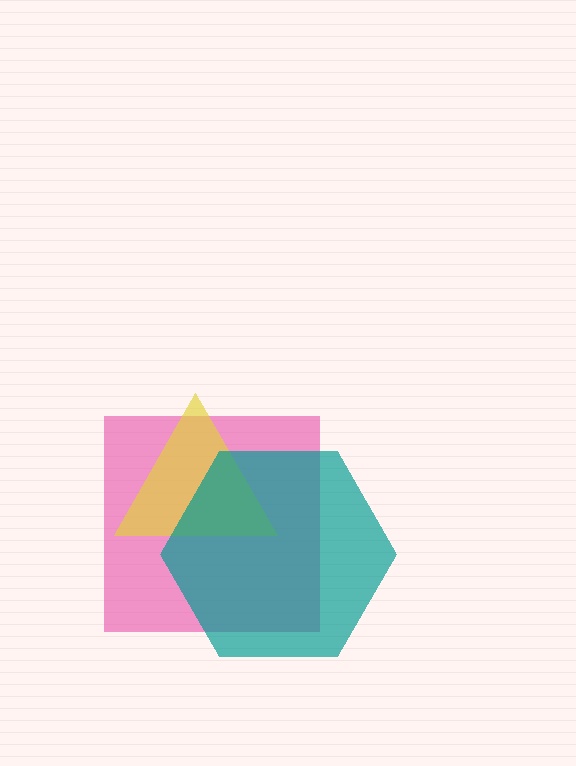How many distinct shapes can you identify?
There are 3 distinct shapes: a pink square, a yellow triangle, a teal hexagon.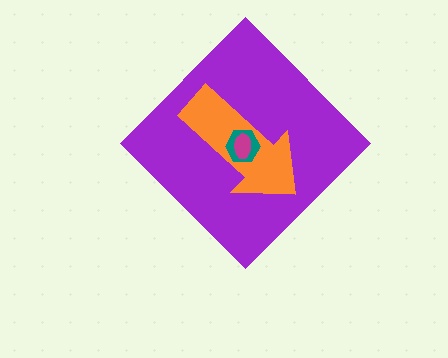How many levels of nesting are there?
4.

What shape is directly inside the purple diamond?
The orange arrow.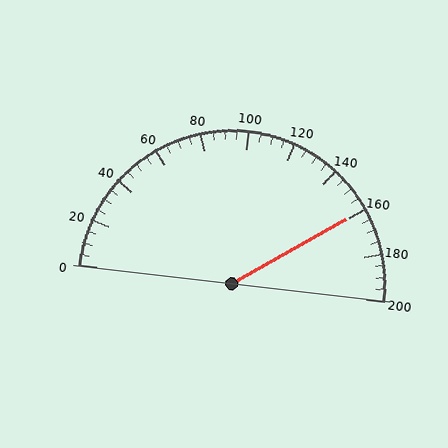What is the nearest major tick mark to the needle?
The nearest major tick mark is 160.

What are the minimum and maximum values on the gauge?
The gauge ranges from 0 to 200.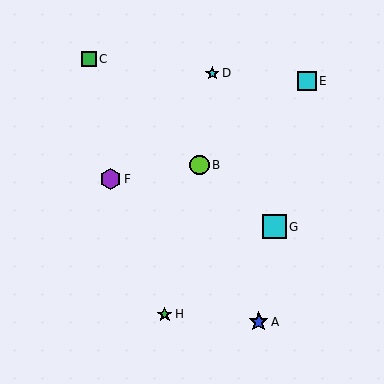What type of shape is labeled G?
Shape G is a cyan square.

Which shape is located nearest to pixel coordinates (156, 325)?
The green star (labeled H) at (165, 314) is nearest to that location.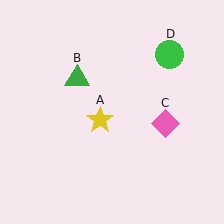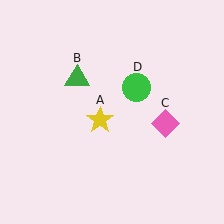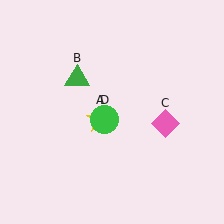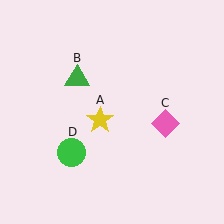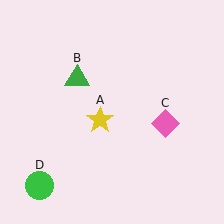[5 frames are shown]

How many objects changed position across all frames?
1 object changed position: green circle (object D).